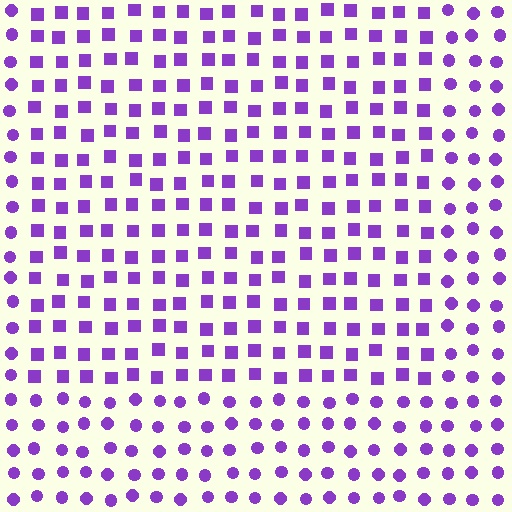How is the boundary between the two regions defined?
The boundary is defined by a change in element shape: squares inside vs. circles outside. All elements share the same color and spacing.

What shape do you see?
I see a rectangle.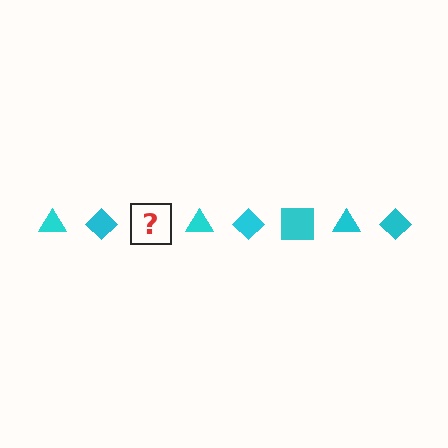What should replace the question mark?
The question mark should be replaced with a cyan square.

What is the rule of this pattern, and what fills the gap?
The rule is that the pattern cycles through triangle, diamond, square shapes in cyan. The gap should be filled with a cyan square.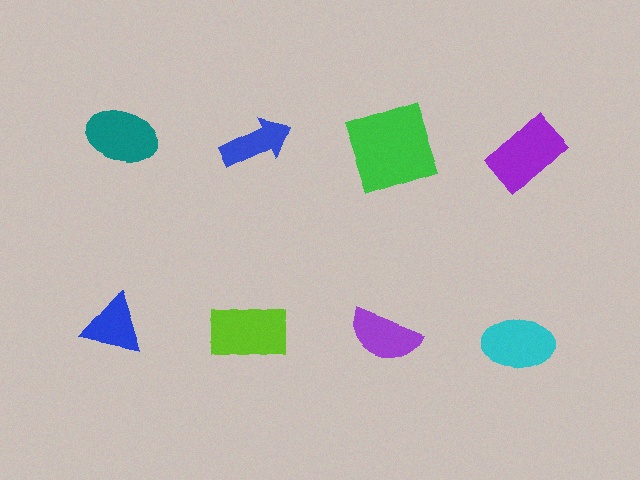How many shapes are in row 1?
4 shapes.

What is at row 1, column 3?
A green square.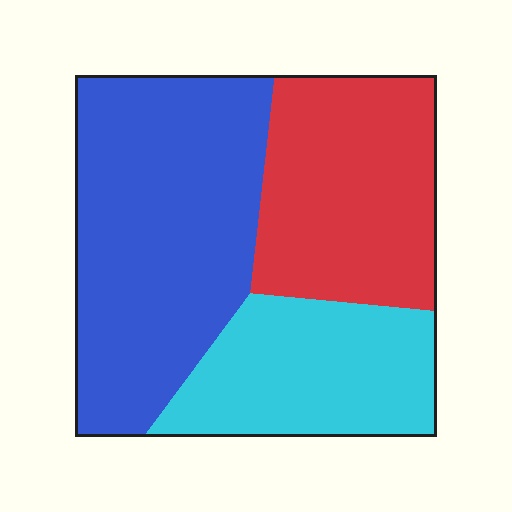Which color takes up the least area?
Cyan, at roughly 25%.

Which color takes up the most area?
Blue, at roughly 45%.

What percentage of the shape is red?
Red takes up between a sixth and a third of the shape.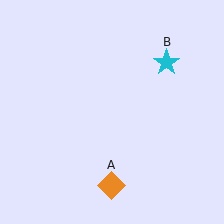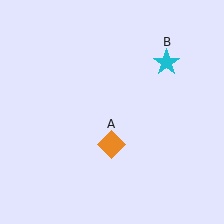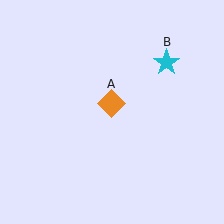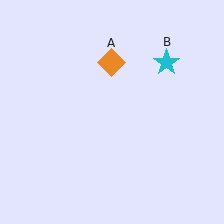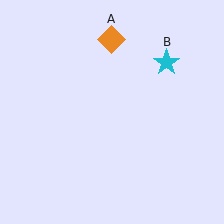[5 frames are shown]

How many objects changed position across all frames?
1 object changed position: orange diamond (object A).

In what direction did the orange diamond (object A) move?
The orange diamond (object A) moved up.